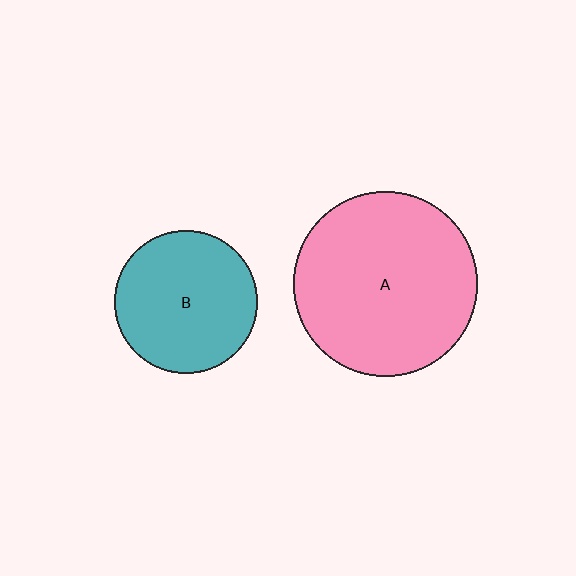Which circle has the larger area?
Circle A (pink).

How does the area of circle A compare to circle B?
Approximately 1.7 times.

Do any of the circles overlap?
No, none of the circles overlap.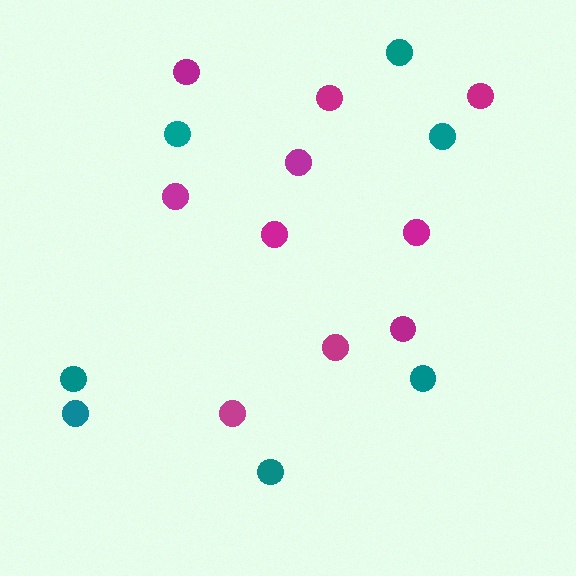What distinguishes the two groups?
There are 2 groups: one group of magenta circles (10) and one group of teal circles (7).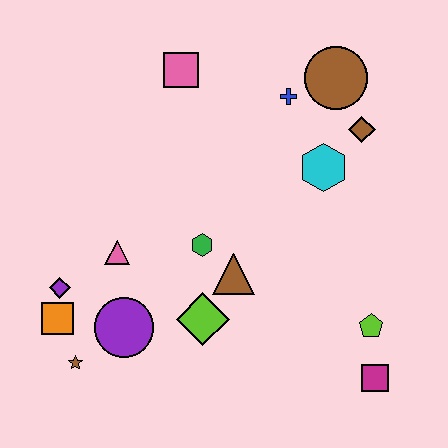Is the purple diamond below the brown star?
No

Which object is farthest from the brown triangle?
The brown circle is farthest from the brown triangle.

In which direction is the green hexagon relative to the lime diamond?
The green hexagon is above the lime diamond.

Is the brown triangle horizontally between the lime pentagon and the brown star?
Yes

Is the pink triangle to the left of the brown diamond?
Yes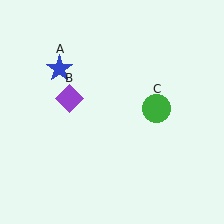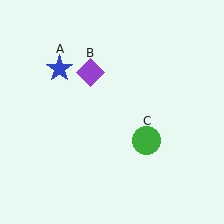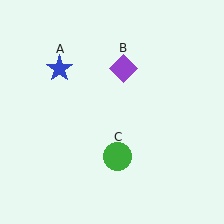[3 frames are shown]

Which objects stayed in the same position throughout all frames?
Blue star (object A) remained stationary.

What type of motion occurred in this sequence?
The purple diamond (object B), green circle (object C) rotated clockwise around the center of the scene.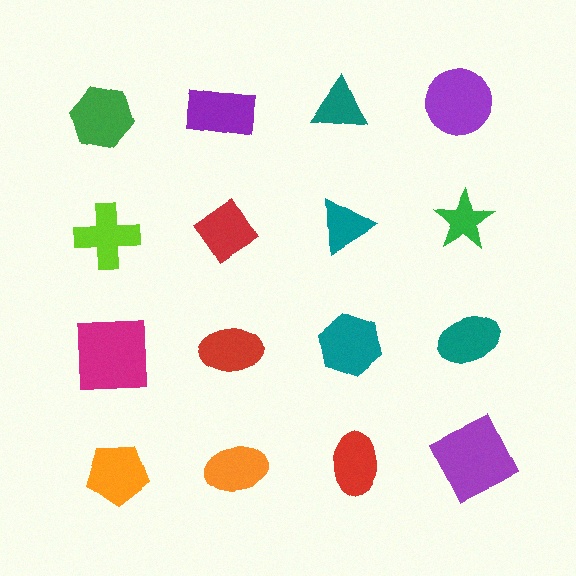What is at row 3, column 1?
A magenta square.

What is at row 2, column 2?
A red diamond.